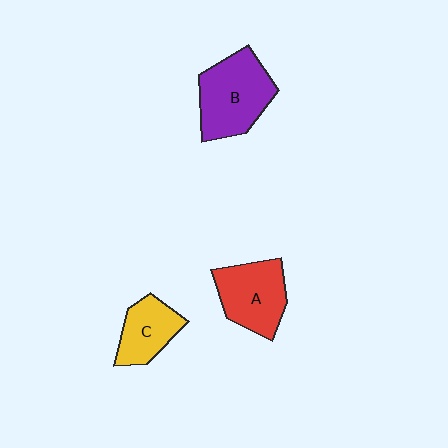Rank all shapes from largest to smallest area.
From largest to smallest: B (purple), A (red), C (yellow).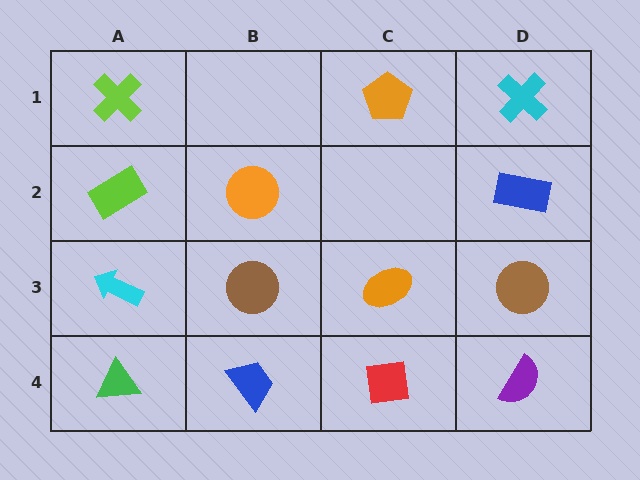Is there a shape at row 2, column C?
No, that cell is empty.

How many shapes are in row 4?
4 shapes.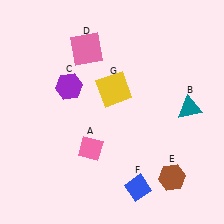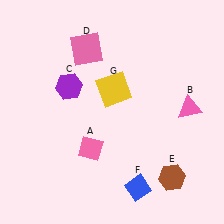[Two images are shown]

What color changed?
The triangle (B) changed from teal in Image 1 to pink in Image 2.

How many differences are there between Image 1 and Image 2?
There is 1 difference between the two images.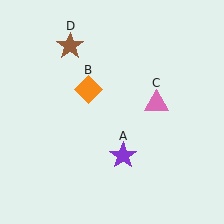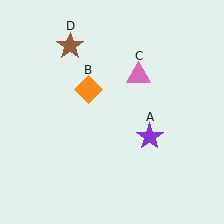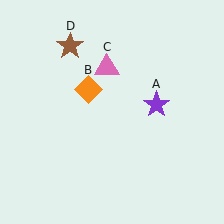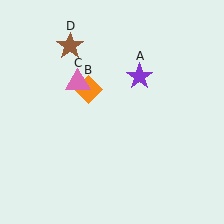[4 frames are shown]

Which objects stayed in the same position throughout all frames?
Orange diamond (object B) and brown star (object D) remained stationary.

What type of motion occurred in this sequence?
The purple star (object A), pink triangle (object C) rotated counterclockwise around the center of the scene.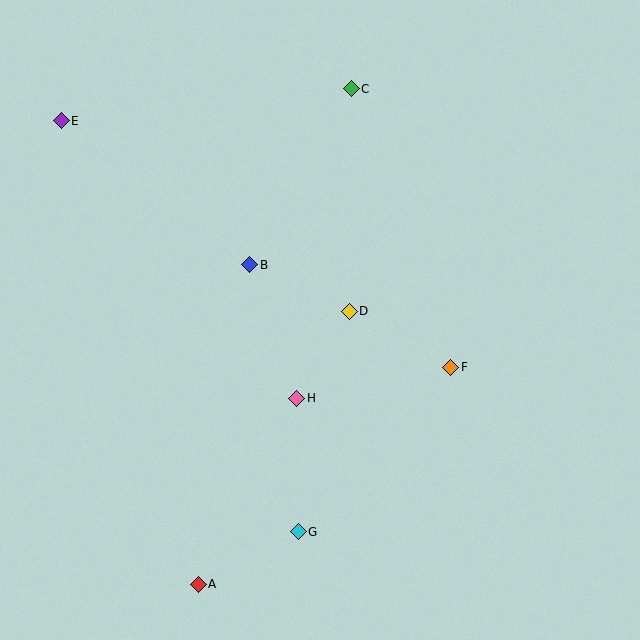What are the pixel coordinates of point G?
Point G is at (298, 532).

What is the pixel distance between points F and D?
The distance between F and D is 116 pixels.